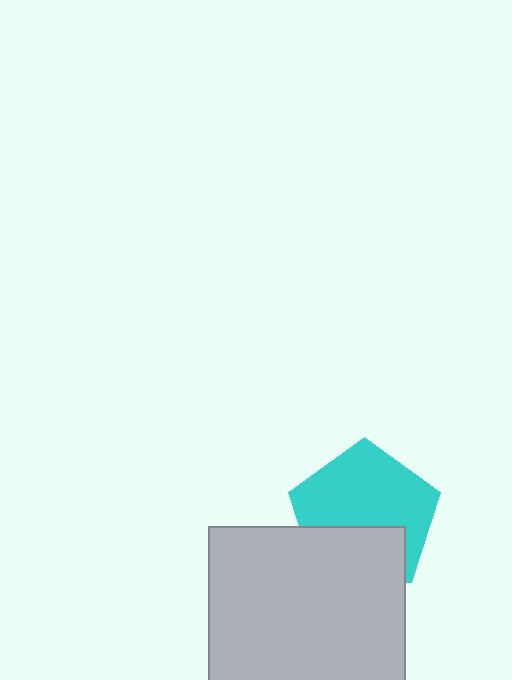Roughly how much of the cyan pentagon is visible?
About half of it is visible (roughly 63%).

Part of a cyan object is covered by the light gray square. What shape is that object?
It is a pentagon.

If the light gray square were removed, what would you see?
You would see the complete cyan pentagon.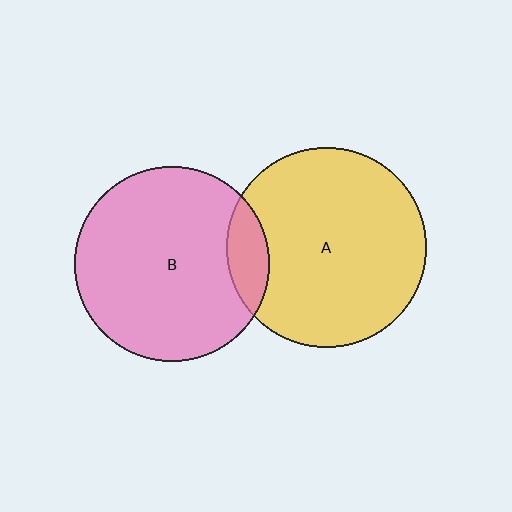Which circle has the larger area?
Circle A (yellow).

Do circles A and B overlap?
Yes.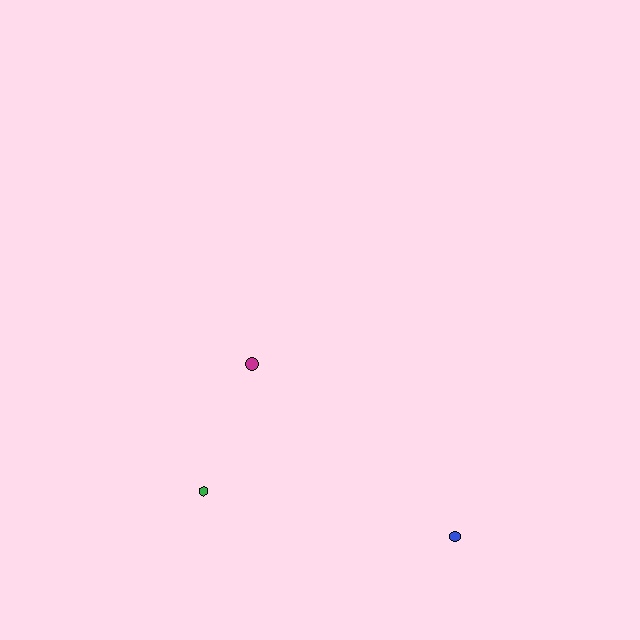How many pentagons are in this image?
There are no pentagons.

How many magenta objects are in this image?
There is 1 magenta object.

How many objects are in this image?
There are 3 objects.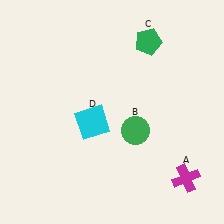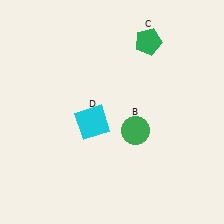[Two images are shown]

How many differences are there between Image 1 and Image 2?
There is 1 difference between the two images.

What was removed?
The magenta cross (A) was removed in Image 2.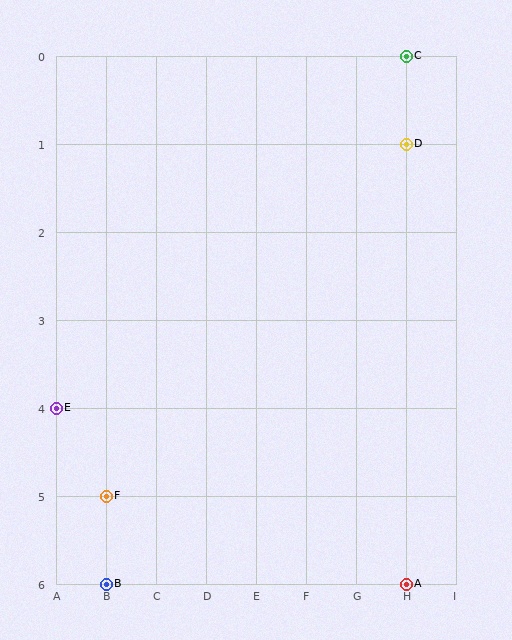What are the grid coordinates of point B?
Point B is at grid coordinates (B, 6).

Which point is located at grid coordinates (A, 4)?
Point E is at (A, 4).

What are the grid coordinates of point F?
Point F is at grid coordinates (B, 5).